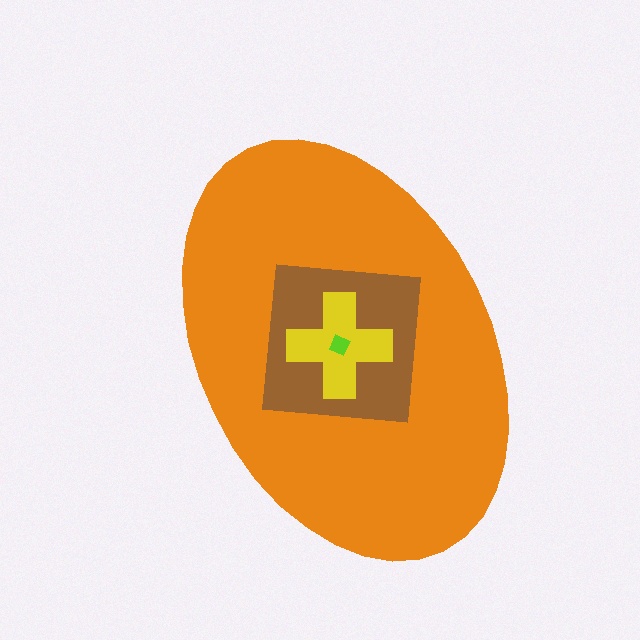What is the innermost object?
The lime square.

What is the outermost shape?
The orange ellipse.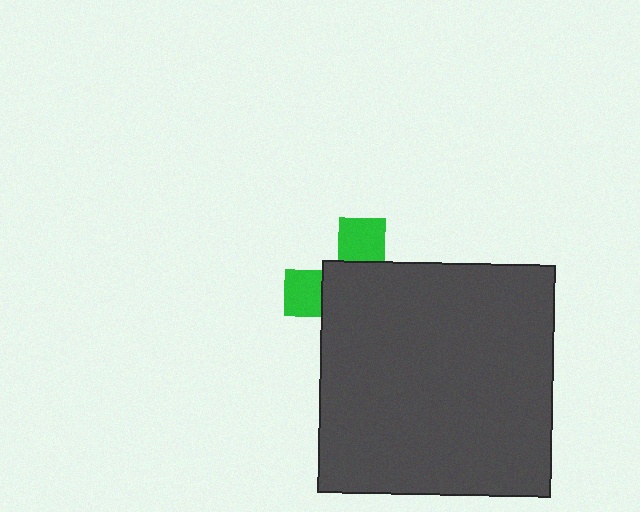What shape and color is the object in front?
The object in front is a dark gray square.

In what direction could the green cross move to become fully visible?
The green cross could move toward the upper-left. That would shift it out from behind the dark gray square entirely.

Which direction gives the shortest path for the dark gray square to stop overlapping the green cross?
Moving toward the lower-right gives the shortest separation.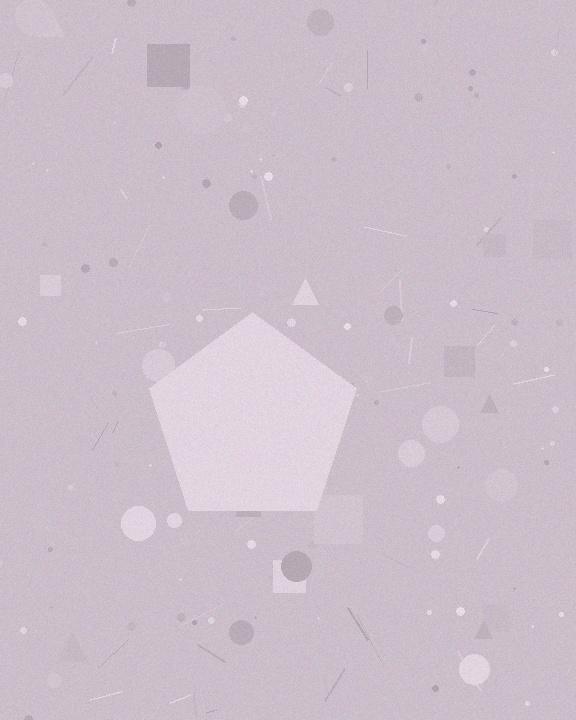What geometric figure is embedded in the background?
A pentagon is embedded in the background.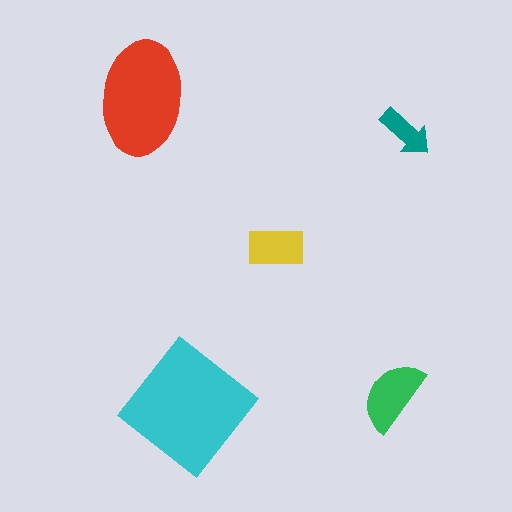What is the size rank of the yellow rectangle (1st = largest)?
4th.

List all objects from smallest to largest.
The teal arrow, the yellow rectangle, the green semicircle, the red ellipse, the cyan diamond.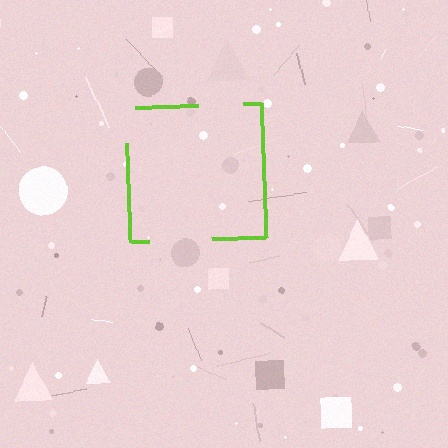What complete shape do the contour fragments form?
The contour fragments form a square.